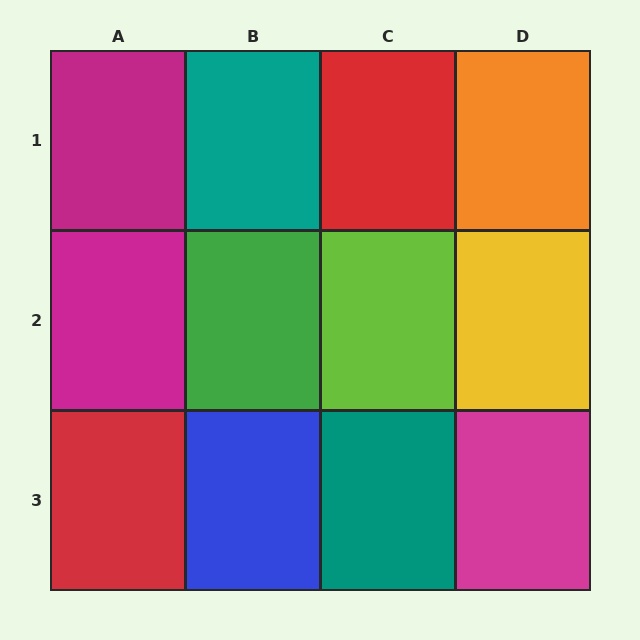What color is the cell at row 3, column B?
Blue.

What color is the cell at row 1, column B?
Teal.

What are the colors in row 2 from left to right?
Magenta, green, lime, yellow.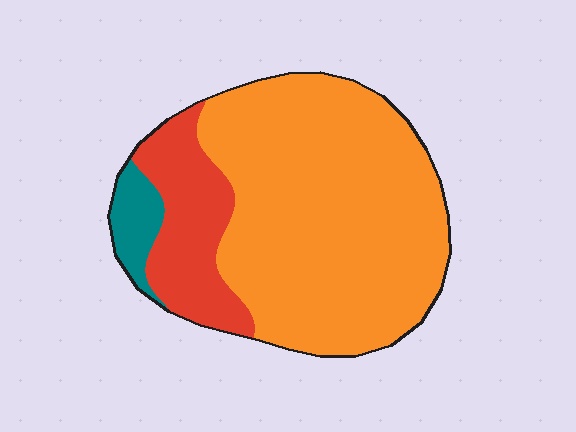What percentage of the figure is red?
Red covers 20% of the figure.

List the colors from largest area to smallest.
From largest to smallest: orange, red, teal.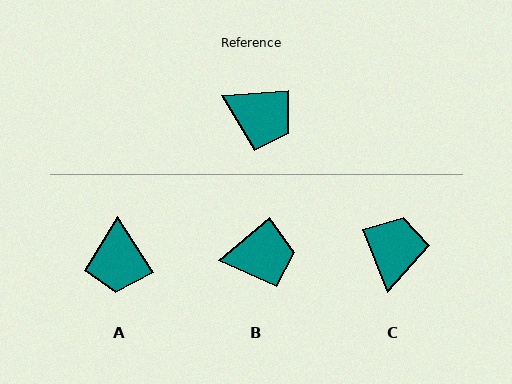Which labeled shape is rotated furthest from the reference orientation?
C, about 107 degrees away.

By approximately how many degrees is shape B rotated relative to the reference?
Approximately 36 degrees counter-clockwise.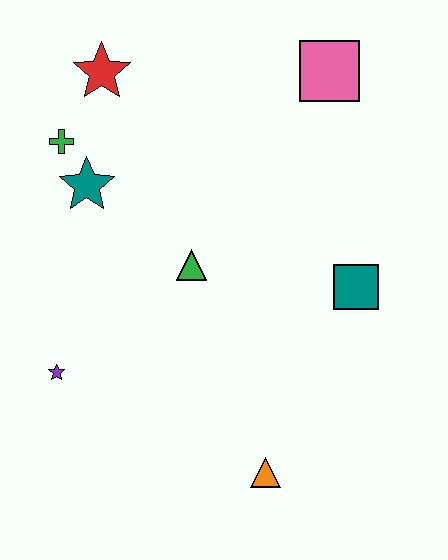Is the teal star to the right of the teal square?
No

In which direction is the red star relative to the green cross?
The red star is above the green cross.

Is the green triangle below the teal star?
Yes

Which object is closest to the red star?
The green cross is closest to the red star.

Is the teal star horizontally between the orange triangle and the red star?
No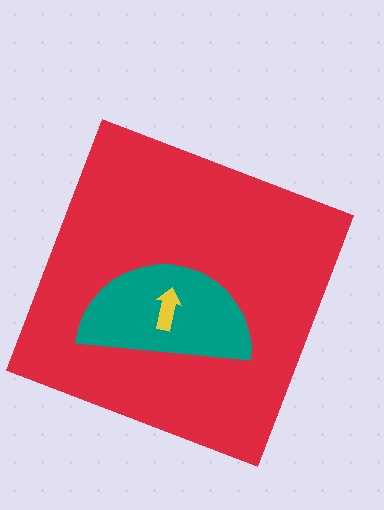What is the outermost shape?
The red square.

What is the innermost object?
The yellow arrow.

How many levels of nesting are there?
3.